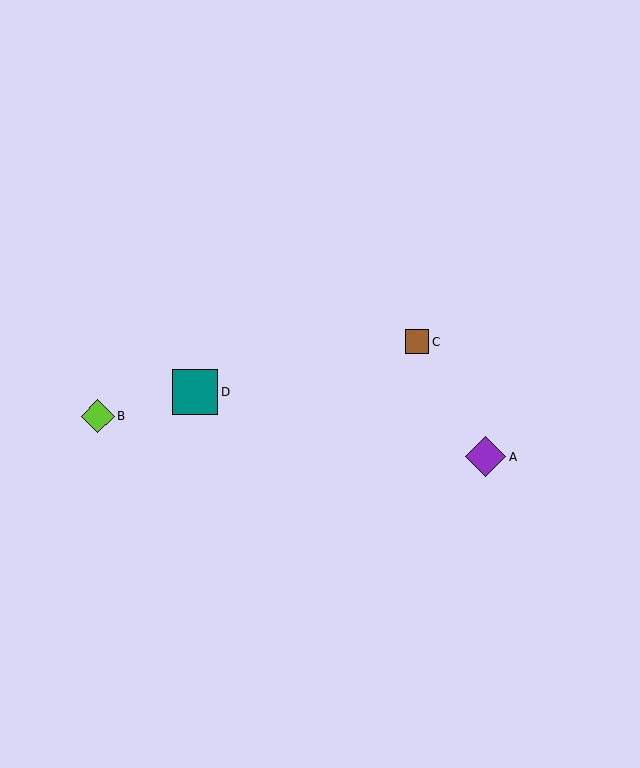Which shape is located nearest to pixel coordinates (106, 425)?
The lime diamond (labeled B) at (98, 416) is nearest to that location.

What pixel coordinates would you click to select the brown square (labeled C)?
Click at (417, 342) to select the brown square C.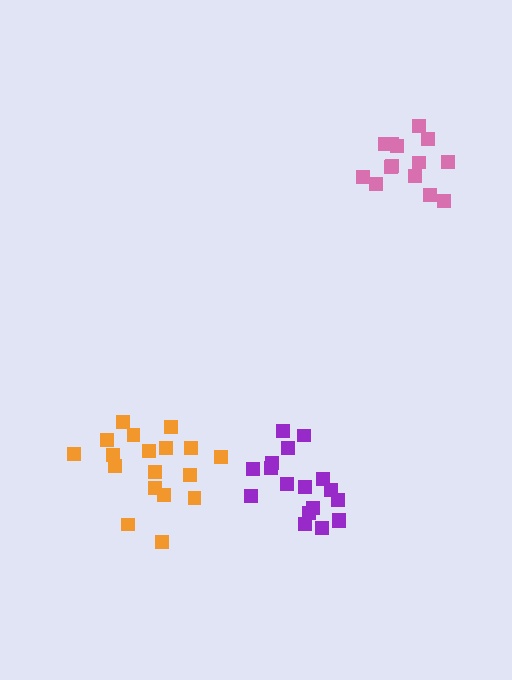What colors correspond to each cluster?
The clusters are colored: purple, pink, orange.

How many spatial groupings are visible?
There are 3 spatial groupings.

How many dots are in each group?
Group 1: 18 dots, Group 2: 14 dots, Group 3: 18 dots (50 total).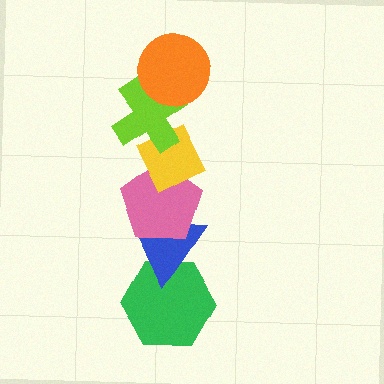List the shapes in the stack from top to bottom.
From top to bottom: the orange circle, the lime cross, the yellow diamond, the pink pentagon, the blue triangle, the green hexagon.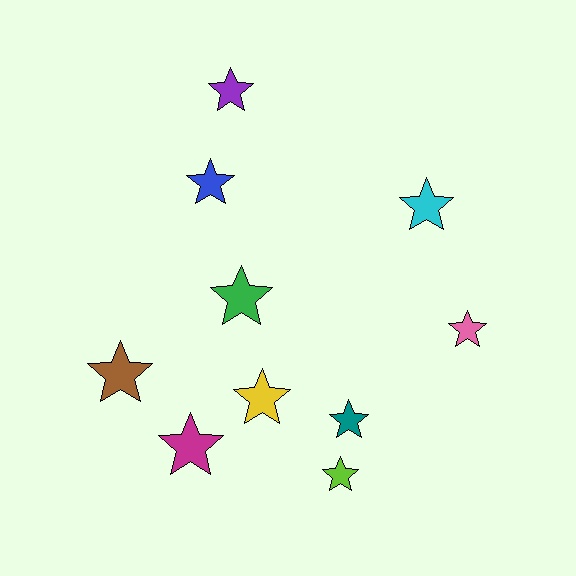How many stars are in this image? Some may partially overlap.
There are 10 stars.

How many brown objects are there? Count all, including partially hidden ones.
There is 1 brown object.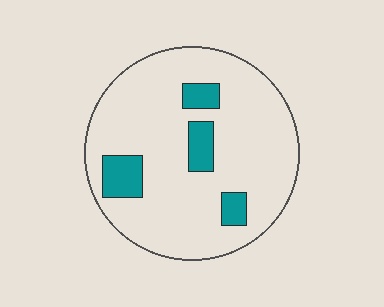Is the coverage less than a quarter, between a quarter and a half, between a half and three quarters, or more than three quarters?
Less than a quarter.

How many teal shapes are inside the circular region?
4.